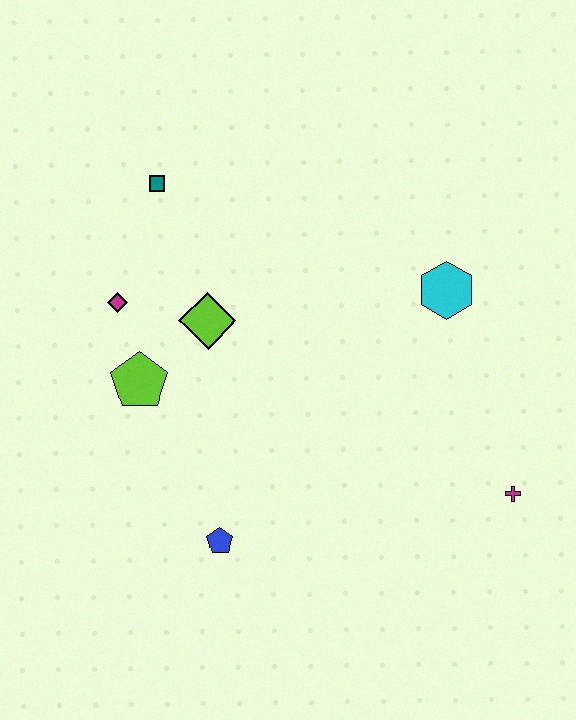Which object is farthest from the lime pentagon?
The magenta cross is farthest from the lime pentagon.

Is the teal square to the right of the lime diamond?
No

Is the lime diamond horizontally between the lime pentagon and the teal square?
No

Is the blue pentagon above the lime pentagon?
No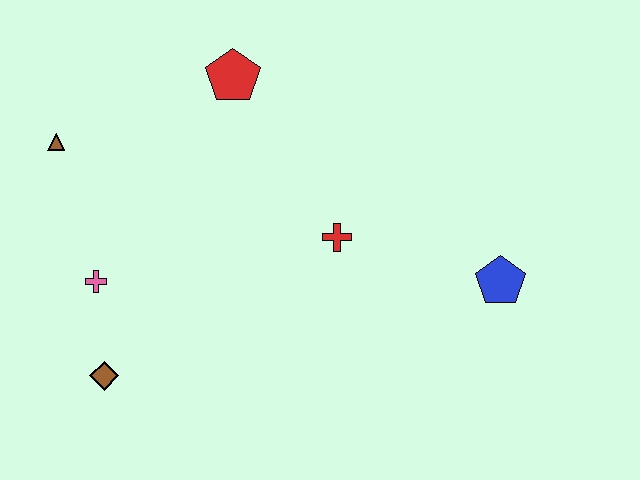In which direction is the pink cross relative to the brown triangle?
The pink cross is below the brown triangle.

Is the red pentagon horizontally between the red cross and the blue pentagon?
No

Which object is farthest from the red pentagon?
The blue pentagon is farthest from the red pentagon.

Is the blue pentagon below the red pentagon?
Yes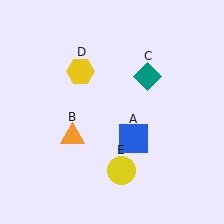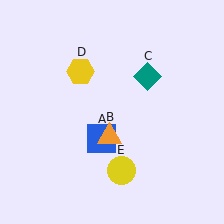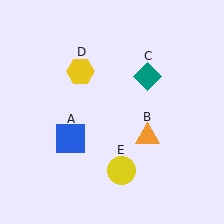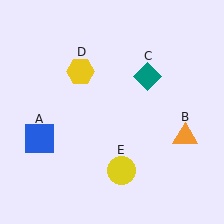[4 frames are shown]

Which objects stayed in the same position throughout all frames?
Teal diamond (object C) and yellow hexagon (object D) and yellow circle (object E) remained stationary.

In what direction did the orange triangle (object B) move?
The orange triangle (object B) moved right.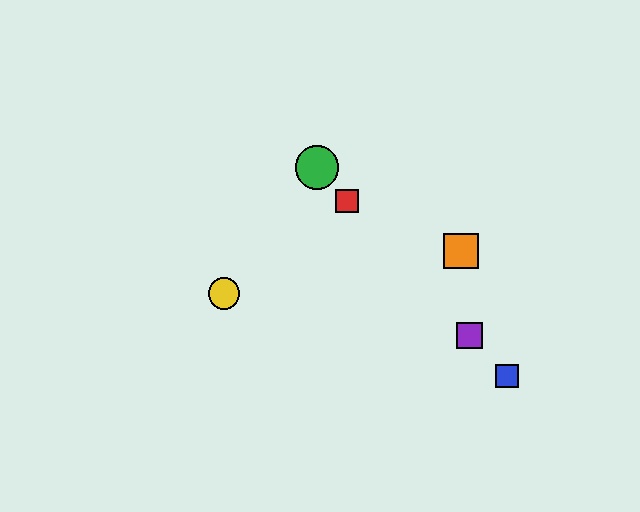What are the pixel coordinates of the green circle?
The green circle is at (317, 168).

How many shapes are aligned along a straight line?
4 shapes (the red square, the blue square, the green circle, the purple square) are aligned along a straight line.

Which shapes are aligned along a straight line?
The red square, the blue square, the green circle, the purple square are aligned along a straight line.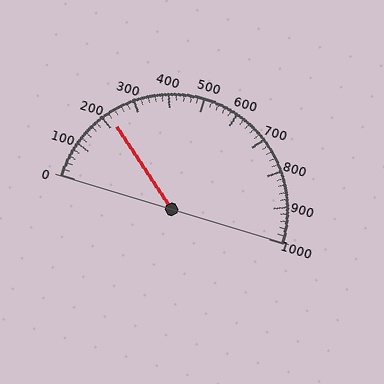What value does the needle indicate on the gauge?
The needle indicates approximately 220.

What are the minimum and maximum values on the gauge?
The gauge ranges from 0 to 1000.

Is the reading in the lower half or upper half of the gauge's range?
The reading is in the lower half of the range (0 to 1000).